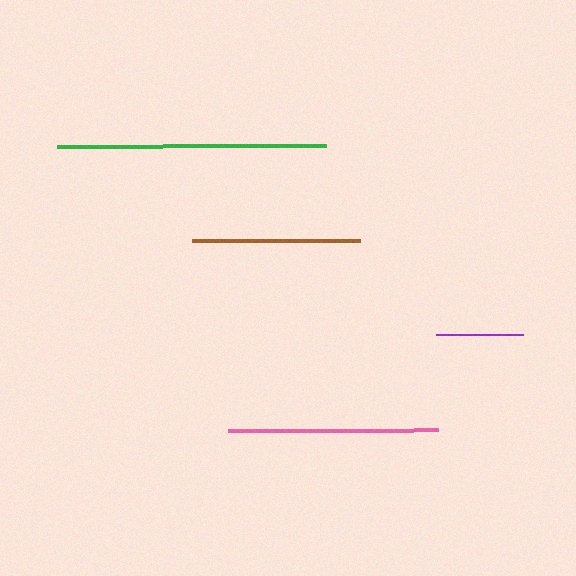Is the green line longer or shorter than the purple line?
The green line is longer than the purple line.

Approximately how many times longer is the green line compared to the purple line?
The green line is approximately 3.1 times the length of the purple line.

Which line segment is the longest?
The green line is the longest at approximately 269 pixels.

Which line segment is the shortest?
The purple line is the shortest at approximately 87 pixels.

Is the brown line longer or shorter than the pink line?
The pink line is longer than the brown line.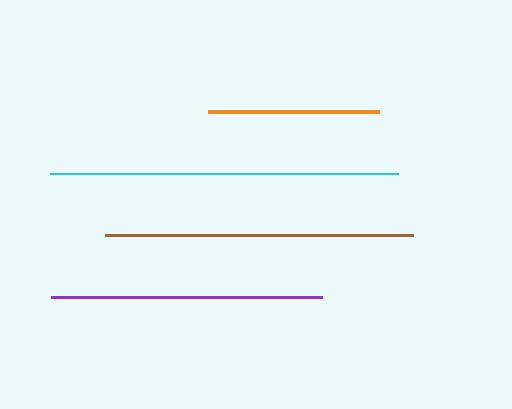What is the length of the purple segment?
The purple segment is approximately 272 pixels long.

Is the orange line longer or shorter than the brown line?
The brown line is longer than the orange line.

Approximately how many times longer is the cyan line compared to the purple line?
The cyan line is approximately 1.3 times the length of the purple line.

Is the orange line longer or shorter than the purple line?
The purple line is longer than the orange line.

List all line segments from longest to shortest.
From longest to shortest: cyan, brown, purple, orange.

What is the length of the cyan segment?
The cyan segment is approximately 349 pixels long.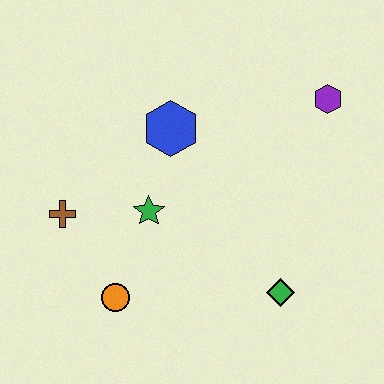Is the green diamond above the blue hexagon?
No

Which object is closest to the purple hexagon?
The blue hexagon is closest to the purple hexagon.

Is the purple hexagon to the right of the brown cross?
Yes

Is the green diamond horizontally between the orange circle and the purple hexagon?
Yes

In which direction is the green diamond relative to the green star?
The green diamond is to the right of the green star.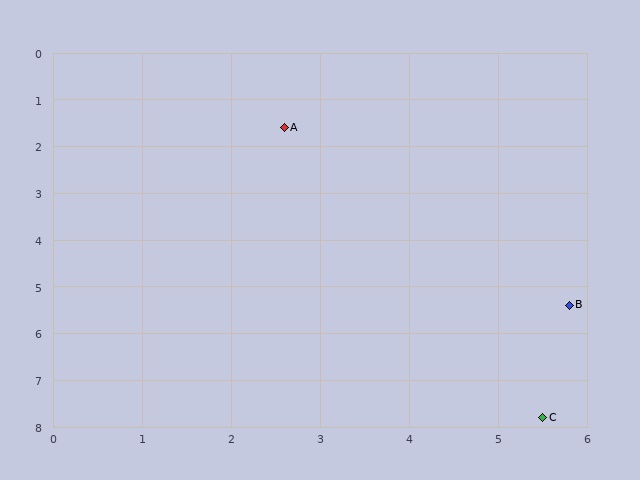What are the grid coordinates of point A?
Point A is at approximately (2.6, 1.6).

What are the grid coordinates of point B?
Point B is at approximately (5.8, 5.4).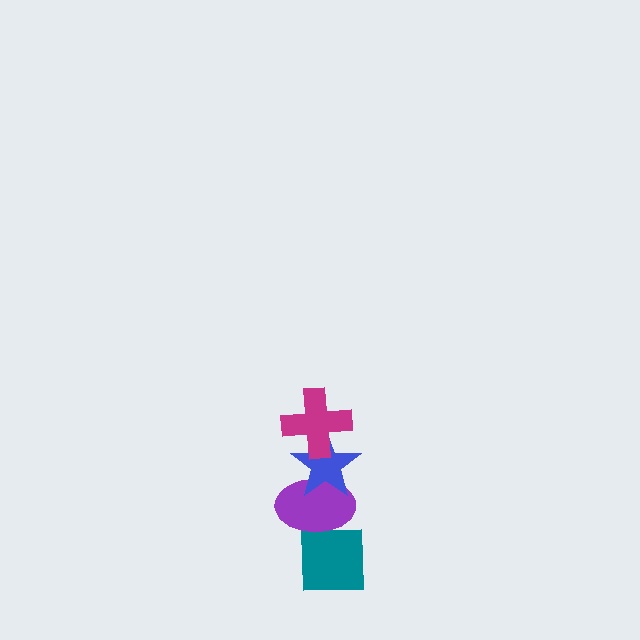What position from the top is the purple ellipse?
The purple ellipse is 3rd from the top.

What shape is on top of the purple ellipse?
The blue star is on top of the purple ellipse.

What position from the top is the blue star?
The blue star is 2nd from the top.